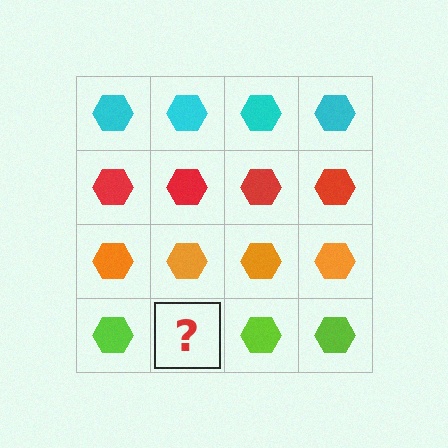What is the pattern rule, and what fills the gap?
The rule is that each row has a consistent color. The gap should be filled with a lime hexagon.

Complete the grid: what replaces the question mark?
The question mark should be replaced with a lime hexagon.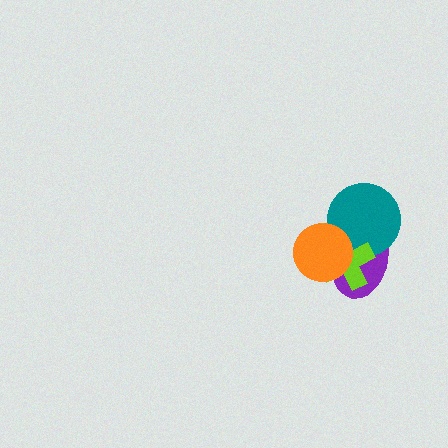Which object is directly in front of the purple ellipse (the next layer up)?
The brown star is directly in front of the purple ellipse.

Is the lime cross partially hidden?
Yes, it is partially covered by another shape.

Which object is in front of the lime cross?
The orange circle is in front of the lime cross.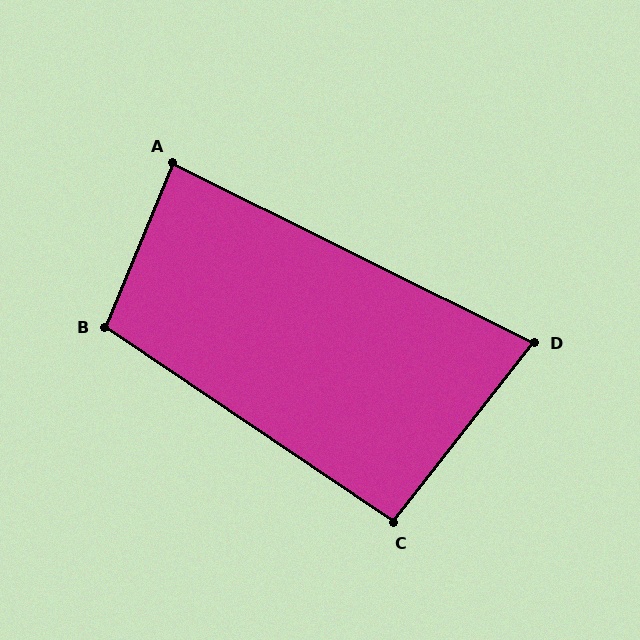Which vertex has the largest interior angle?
B, at approximately 102 degrees.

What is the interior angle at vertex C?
Approximately 94 degrees (approximately right).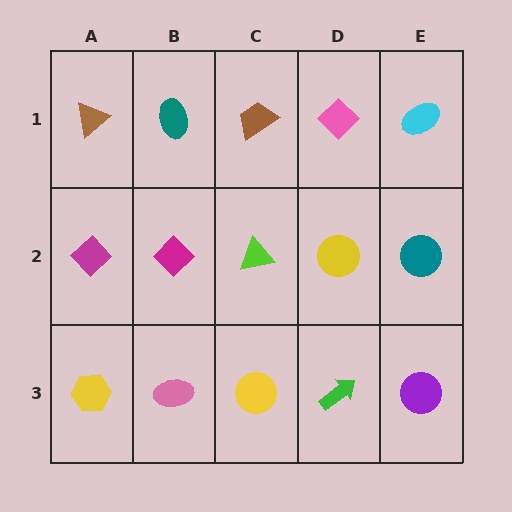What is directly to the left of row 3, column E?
A green arrow.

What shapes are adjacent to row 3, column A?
A magenta diamond (row 2, column A), a pink ellipse (row 3, column B).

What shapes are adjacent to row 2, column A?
A brown triangle (row 1, column A), a yellow hexagon (row 3, column A), a magenta diamond (row 2, column B).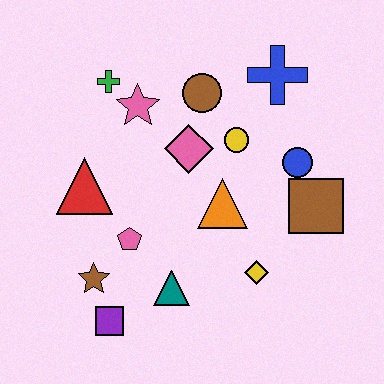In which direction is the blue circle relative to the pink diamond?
The blue circle is to the right of the pink diamond.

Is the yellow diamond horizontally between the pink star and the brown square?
Yes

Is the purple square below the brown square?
Yes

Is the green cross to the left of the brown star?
No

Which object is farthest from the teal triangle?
The blue cross is farthest from the teal triangle.